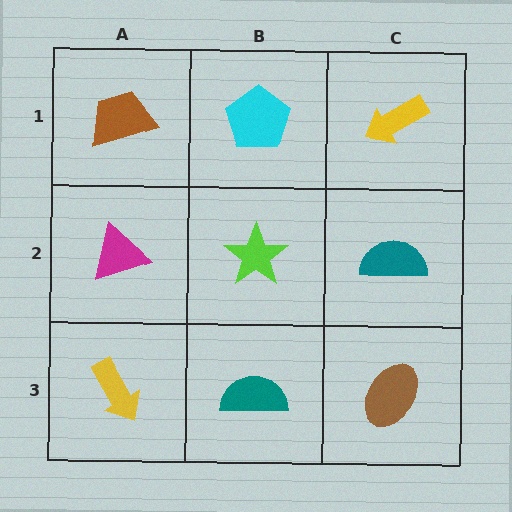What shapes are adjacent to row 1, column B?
A lime star (row 2, column B), a brown trapezoid (row 1, column A), a yellow arrow (row 1, column C).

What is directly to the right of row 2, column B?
A teal semicircle.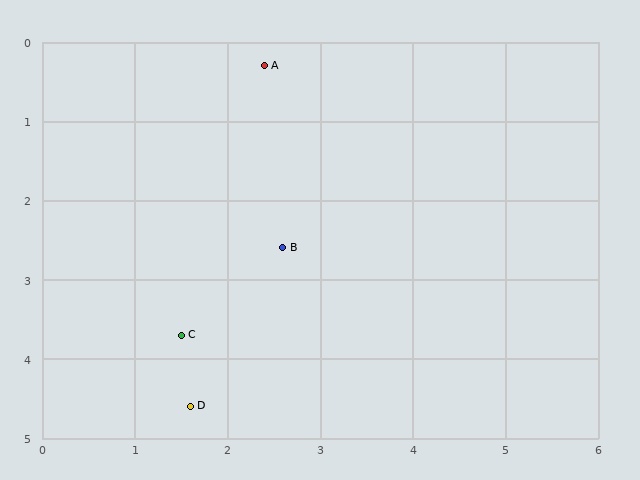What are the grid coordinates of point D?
Point D is at approximately (1.6, 4.6).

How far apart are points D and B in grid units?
Points D and B are about 2.2 grid units apart.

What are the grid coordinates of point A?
Point A is at approximately (2.4, 0.3).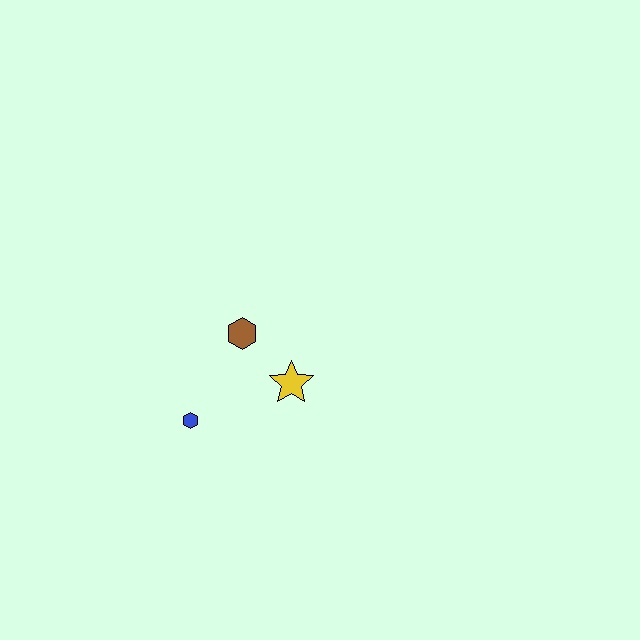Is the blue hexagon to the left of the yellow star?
Yes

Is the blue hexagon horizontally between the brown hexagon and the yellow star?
No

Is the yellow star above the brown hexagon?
No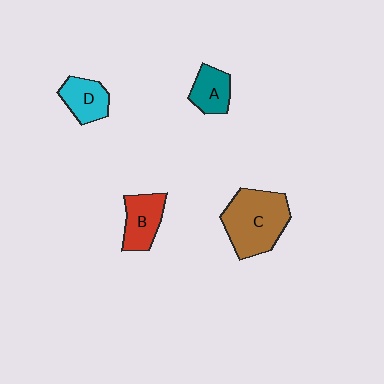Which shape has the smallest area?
Shape A (teal).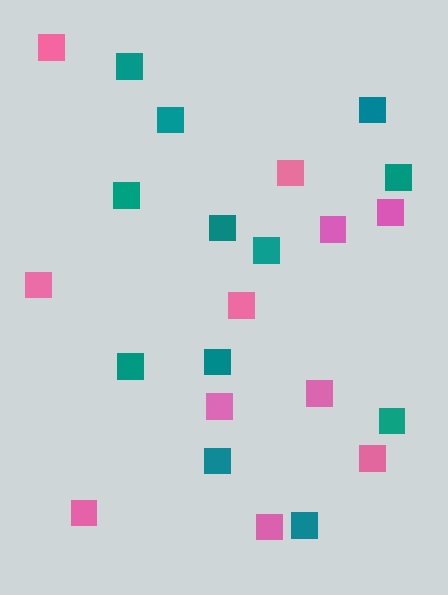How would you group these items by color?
There are 2 groups: one group of teal squares (12) and one group of pink squares (11).